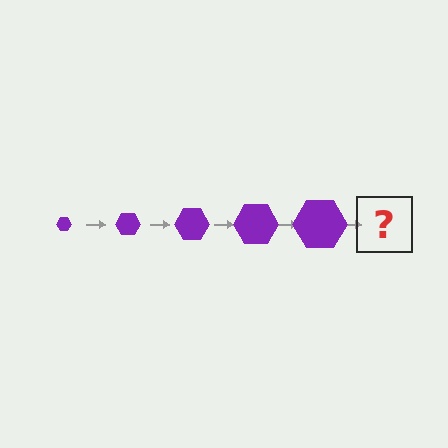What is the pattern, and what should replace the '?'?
The pattern is that the hexagon gets progressively larger each step. The '?' should be a purple hexagon, larger than the previous one.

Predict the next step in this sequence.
The next step is a purple hexagon, larger than the previous one.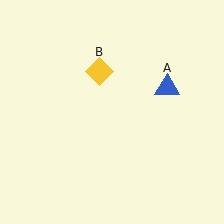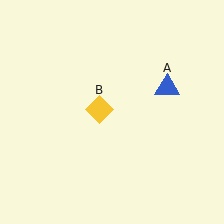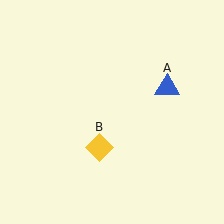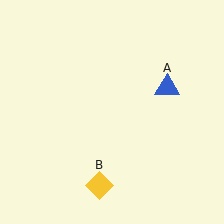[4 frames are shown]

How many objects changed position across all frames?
1 object changed position: yellow diamond (object B).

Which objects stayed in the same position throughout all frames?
Blue triangle (object A) remained stationary.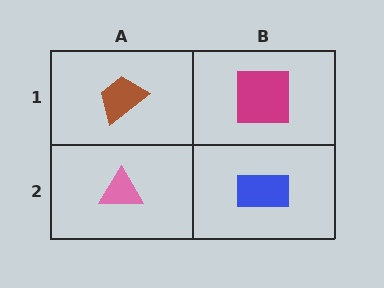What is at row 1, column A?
A brown trapezoid.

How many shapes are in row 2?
2 shapes.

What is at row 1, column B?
A magenta square.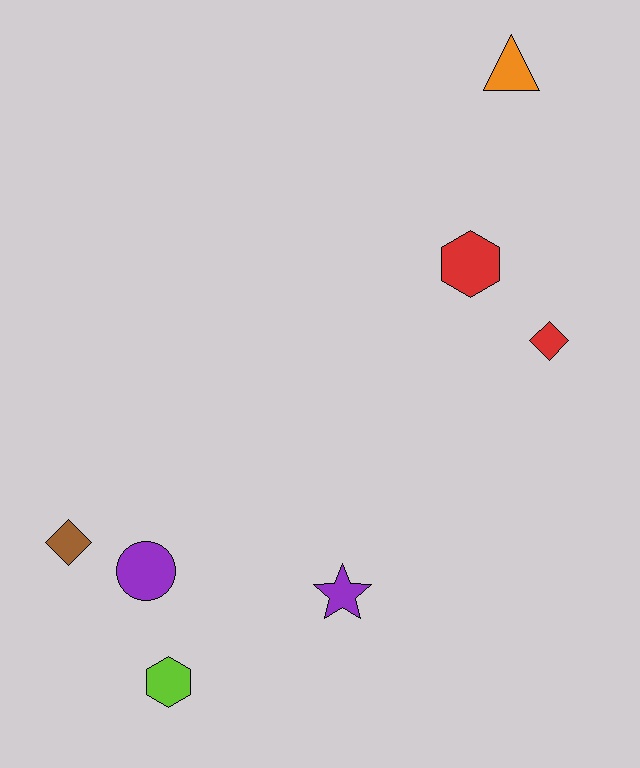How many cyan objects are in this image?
There are no cyan objects.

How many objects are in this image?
There are 7 objects.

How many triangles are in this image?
There is 1 triangle.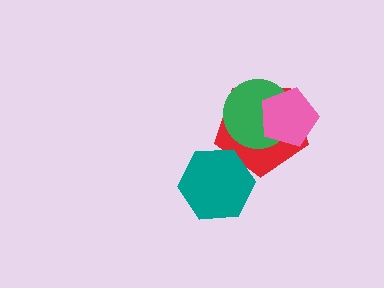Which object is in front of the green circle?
The pink pentagon is in front of the green circle.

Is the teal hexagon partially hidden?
No, no other shape covers it.